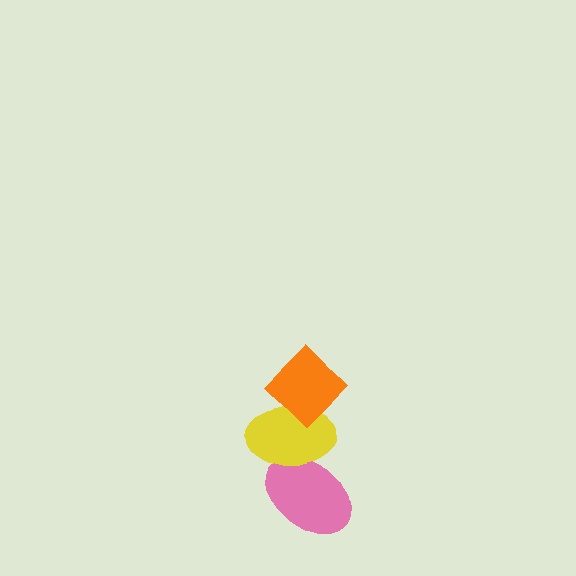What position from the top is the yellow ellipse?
The yellow ellipse is 2nd from the top.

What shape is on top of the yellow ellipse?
The orange diamond is on top of the yellow ellipse.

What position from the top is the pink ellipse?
The pink ellipse is 3rd from the top.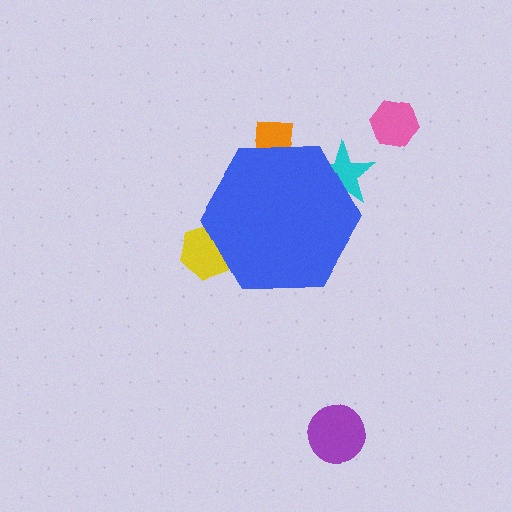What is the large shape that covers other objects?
A blue hexagon.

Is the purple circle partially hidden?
No, the purple circle is fully visible.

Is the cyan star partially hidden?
Yes, the cyan star is partially hidden behind the blue hexagon.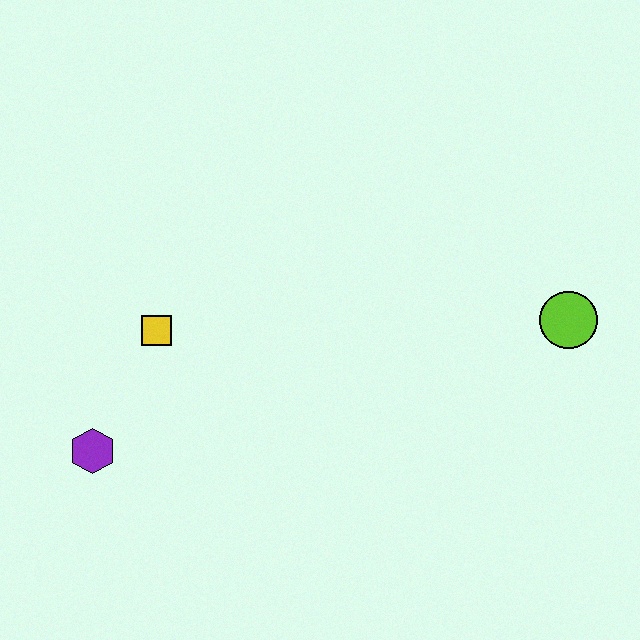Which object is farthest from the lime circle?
The purple hexagon is farthest from the lime circle.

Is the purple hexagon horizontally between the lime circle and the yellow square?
No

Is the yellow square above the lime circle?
No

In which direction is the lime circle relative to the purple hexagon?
The lime circle is to the right of the purple hexagon.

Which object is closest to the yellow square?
The purple hexagon is closest to the yellow square.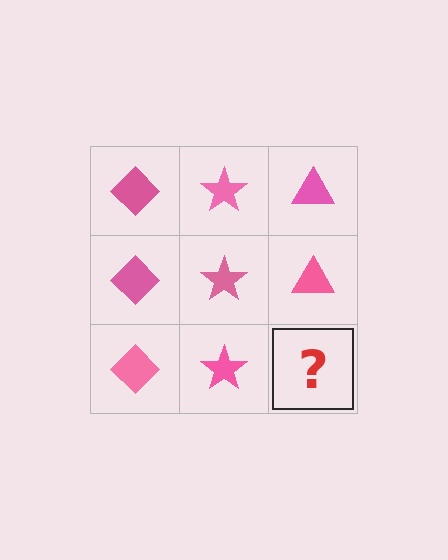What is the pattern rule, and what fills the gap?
The rule is that each column has a consistent shape. The gap should be filled with a pink triangle.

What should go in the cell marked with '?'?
The missing cell should contain a pink triangle.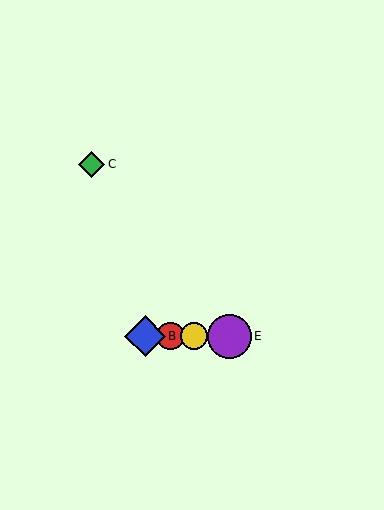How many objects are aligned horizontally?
4 objects (A, B, D, E) are aligned horizontally.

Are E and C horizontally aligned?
No, E is at y≈336 and C is at y≈165.